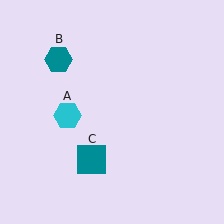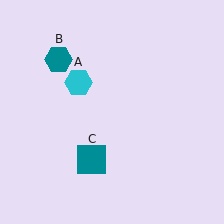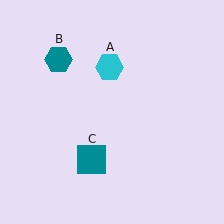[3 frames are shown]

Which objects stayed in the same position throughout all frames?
Teal hexagon (object B) and teal square (object C) remained stationary.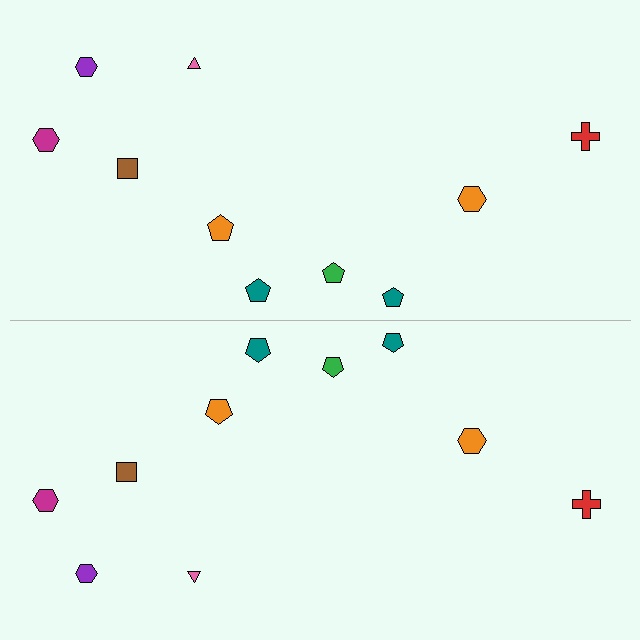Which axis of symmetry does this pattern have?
The pattern has a horizontal axis of symmetry running through the center of the image.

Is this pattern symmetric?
Yes, this pattern has bilateral (reflection) symmetry.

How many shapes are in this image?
There are 20 shapes in this image.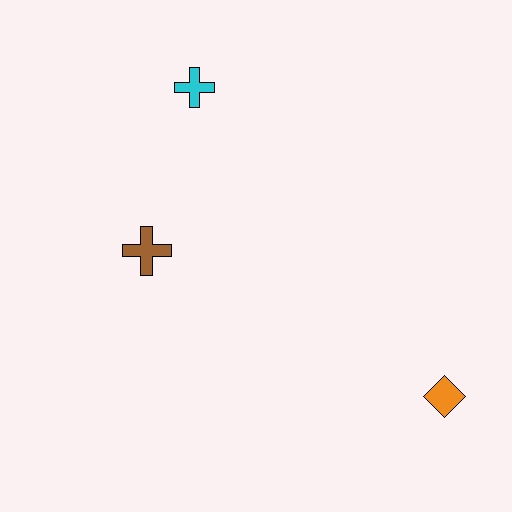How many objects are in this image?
There are 3 objects.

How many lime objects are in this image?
There are no lime objects.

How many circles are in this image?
There are no circles.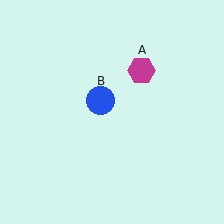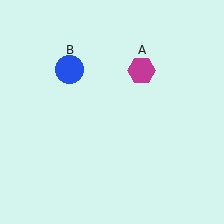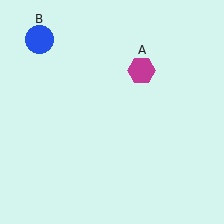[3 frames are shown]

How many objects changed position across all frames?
1 object changed position: blue circle (object B).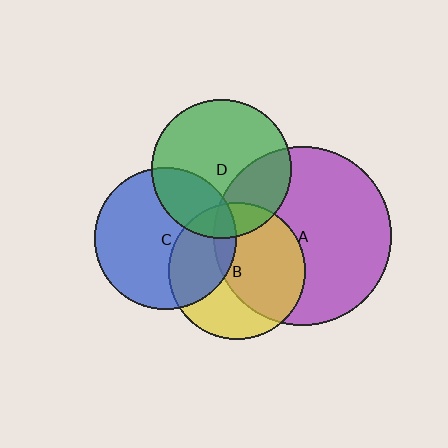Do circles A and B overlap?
Yes.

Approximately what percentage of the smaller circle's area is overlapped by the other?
Approximately 55%.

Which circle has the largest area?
Circle A (purple).